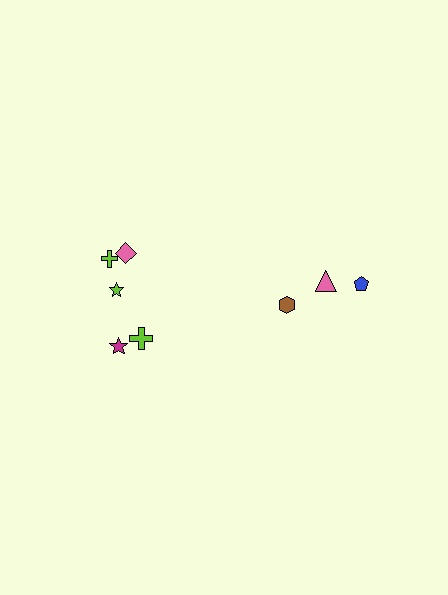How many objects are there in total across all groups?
There are 8 objects.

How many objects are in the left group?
There are 5 objects.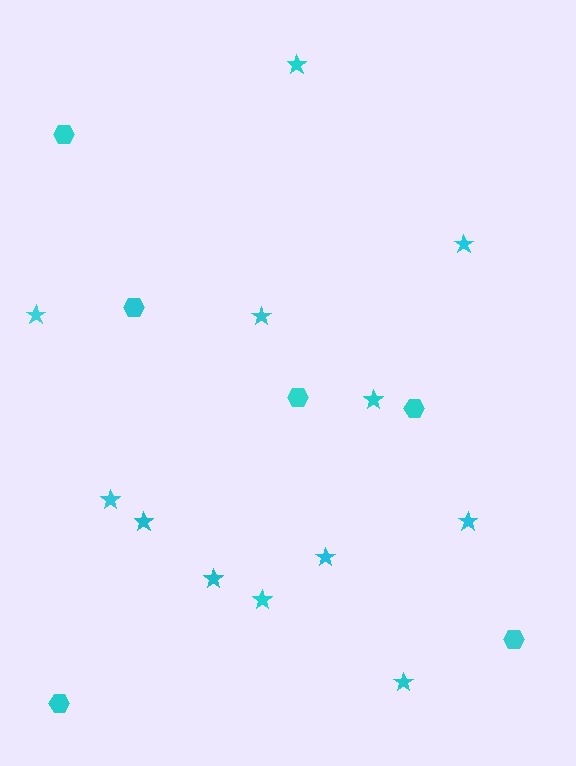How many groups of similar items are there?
There are 2 groups: one group of hexagons (6) and one group of stars (12).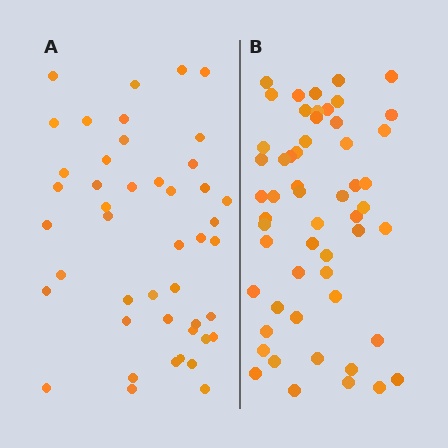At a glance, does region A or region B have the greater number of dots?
Region B (the right region) has more dots.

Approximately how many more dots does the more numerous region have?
Region B has roughly 10 or so more dots than region A.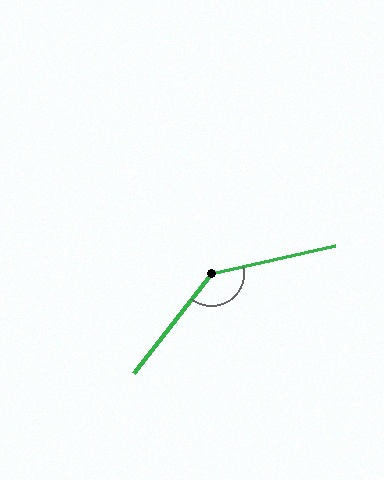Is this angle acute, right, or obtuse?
It is obtuse.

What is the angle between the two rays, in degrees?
Approximately 141 degrees.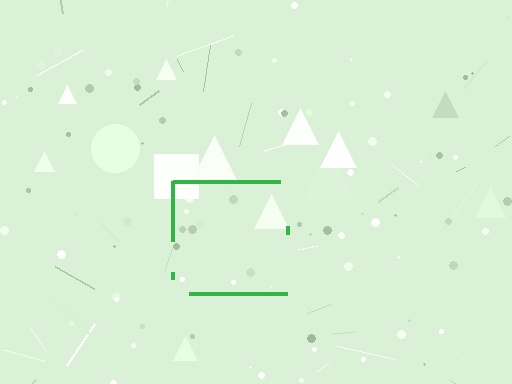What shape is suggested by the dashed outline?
The dashed outline suggests a square.